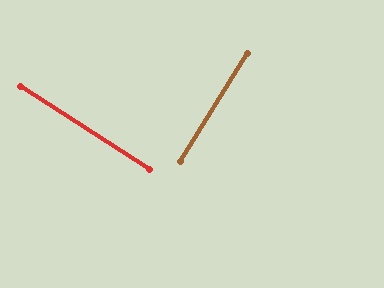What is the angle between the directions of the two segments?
Approximately 89 degrees.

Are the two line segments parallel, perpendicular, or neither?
Perpendicular — they meet at approximately 89°.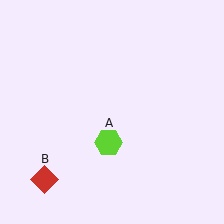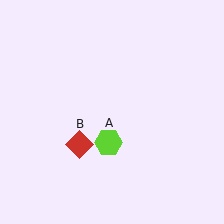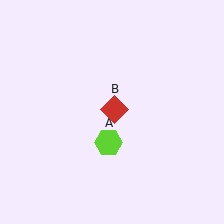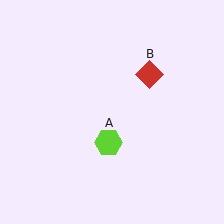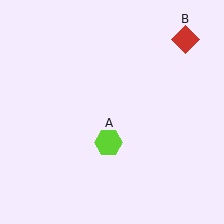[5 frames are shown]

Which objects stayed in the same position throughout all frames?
Lime hexagon (object A) remained stationary.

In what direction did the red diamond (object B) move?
The red diamond (object B) moved up and to the right.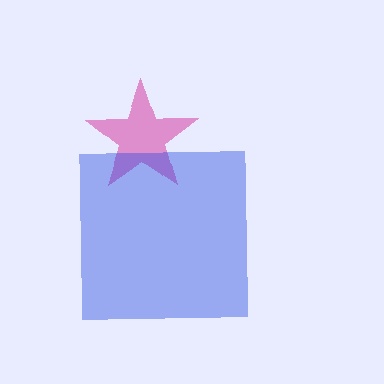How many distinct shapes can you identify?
There are 2 distinct shapes: a magenta star, a blue square.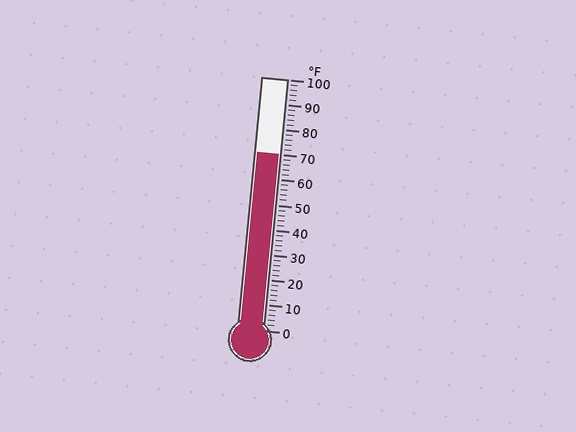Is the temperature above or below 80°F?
The temperature is below 80°F.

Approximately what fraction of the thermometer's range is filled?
The thermometer is filled to approximately 70% of its range.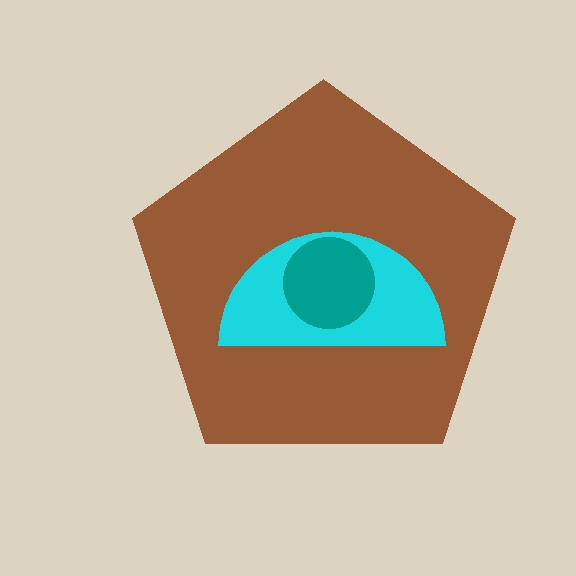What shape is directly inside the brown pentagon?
The cyan semicircle.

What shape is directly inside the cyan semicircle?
The teal circle.